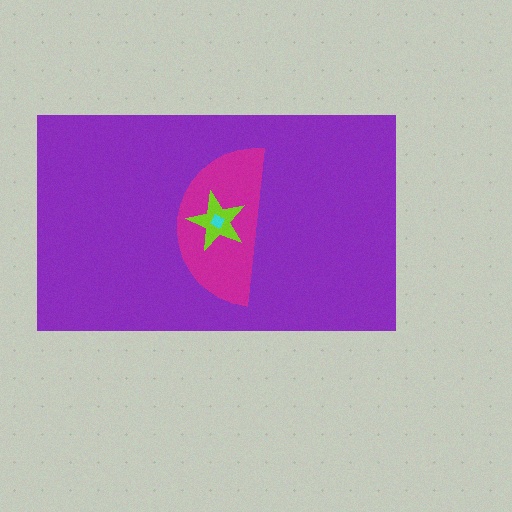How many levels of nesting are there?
4.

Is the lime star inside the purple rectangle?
Yes.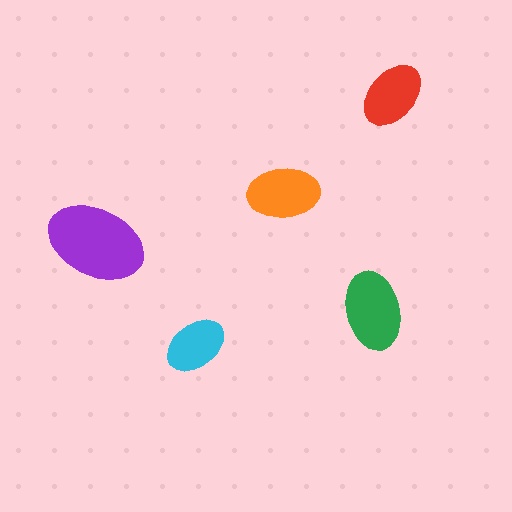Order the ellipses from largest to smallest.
the purple one, the green one, the orange one, the red one, the cyan one.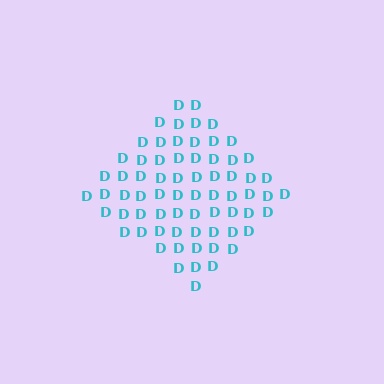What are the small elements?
The small elements are letter D's.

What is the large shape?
The large shape is a diamond.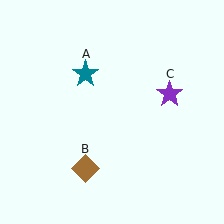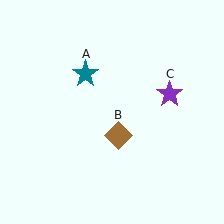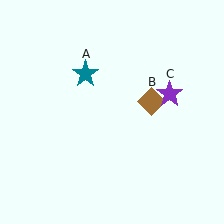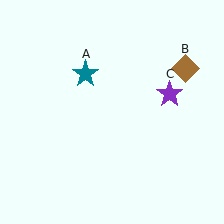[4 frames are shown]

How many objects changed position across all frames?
1 object changed position: brown diamond (object B).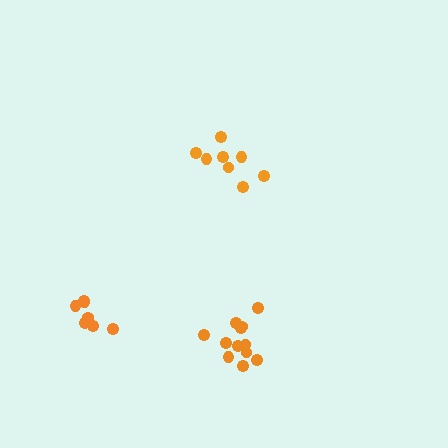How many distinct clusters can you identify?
There are 3 distinct clusters.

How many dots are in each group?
Group 1: 8 dots, Group 2: 7 dots, Group 3: 12 dots (27 total).